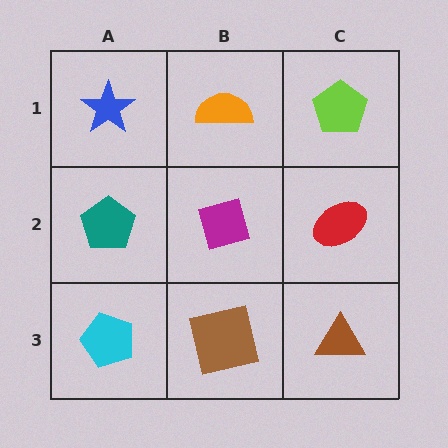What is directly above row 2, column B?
An orange semicircle.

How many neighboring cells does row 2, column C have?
3.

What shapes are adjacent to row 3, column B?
A magenta diamond (row 2, column B), a cyan pentagon (row 3, column A), a brown triangle (row 3, column C).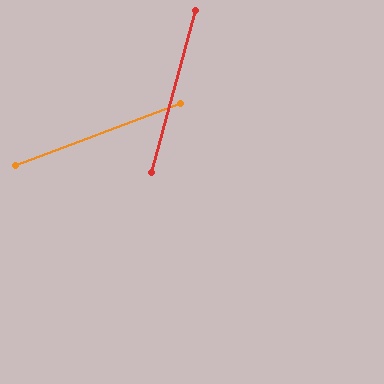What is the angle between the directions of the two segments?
Approximately 54 degrees.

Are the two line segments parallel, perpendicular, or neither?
Neither parallel nor perpendicular — they differ by about 54°.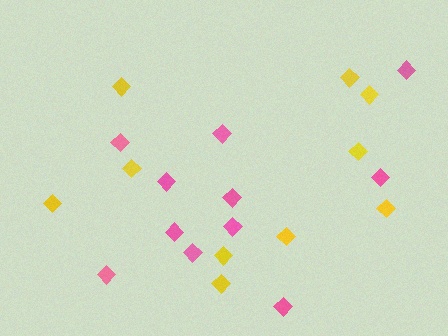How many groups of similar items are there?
There are 2 groups: one group of pink diamonds (11) and one group of yellow diamonds (10).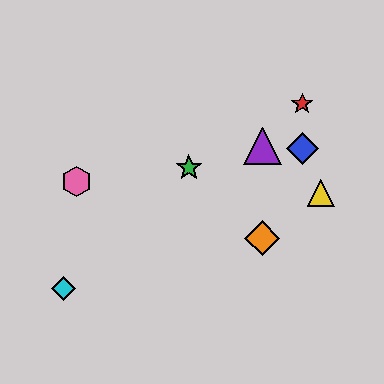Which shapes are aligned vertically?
The purple triangle, the orange diamond are aligned vertically.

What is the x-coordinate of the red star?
The red star is at x≈302.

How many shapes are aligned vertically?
2 shapes (the purple triangle, the orange diamond) are aligned vertically.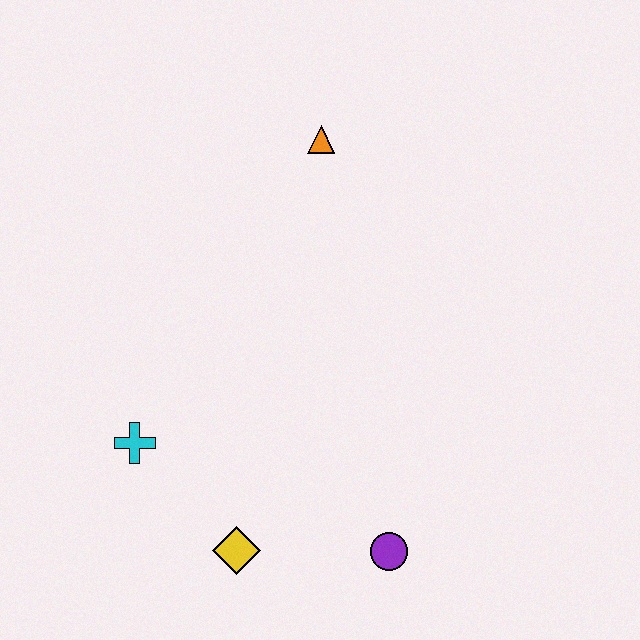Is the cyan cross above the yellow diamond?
Yes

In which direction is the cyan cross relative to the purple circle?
The cyan cross is to the left of the purple circle.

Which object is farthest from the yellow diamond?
The orange triangle is farthest from the yellow diamond.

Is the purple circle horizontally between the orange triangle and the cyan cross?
No